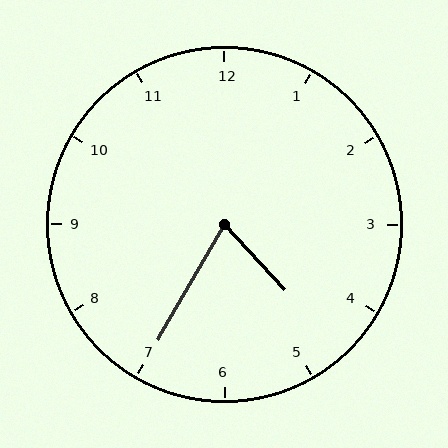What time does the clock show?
4:35.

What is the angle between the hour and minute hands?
Approximately 72 degrees.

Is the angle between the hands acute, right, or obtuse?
It is acute.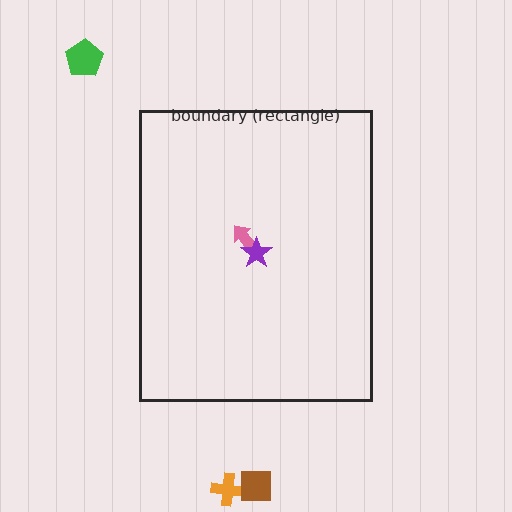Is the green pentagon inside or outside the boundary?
Outside.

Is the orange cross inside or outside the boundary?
Outside.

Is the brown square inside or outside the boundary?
Outside.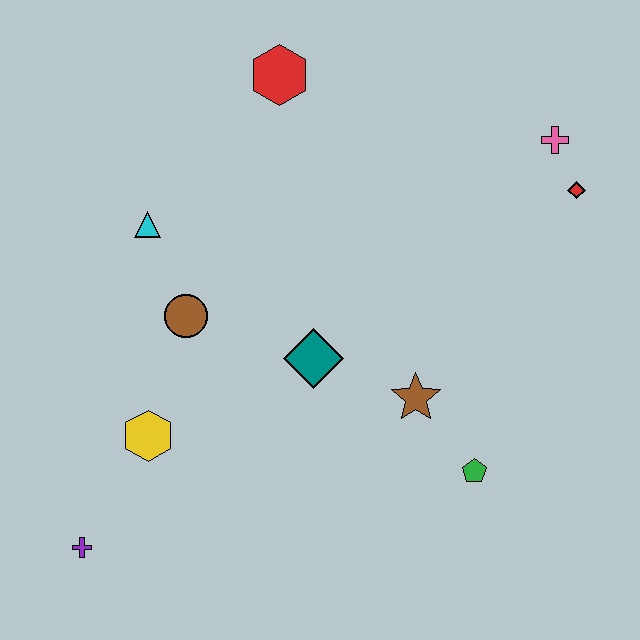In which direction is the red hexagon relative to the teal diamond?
The red hexagon is above the teal diamond.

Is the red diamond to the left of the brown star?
No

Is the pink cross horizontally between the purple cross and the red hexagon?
No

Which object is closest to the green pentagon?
The brown star is closest to the green pentagon.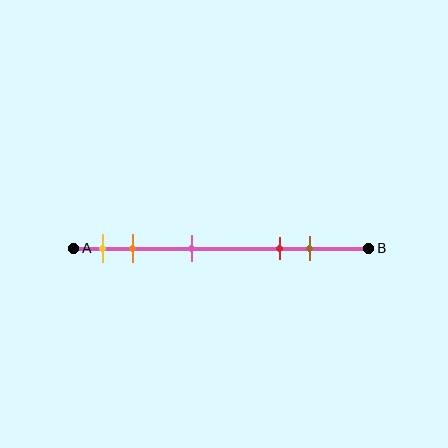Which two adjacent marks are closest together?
The yellow and orange marks are the closest adjacent pair.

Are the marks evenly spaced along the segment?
No, the marks are not evenly spaced.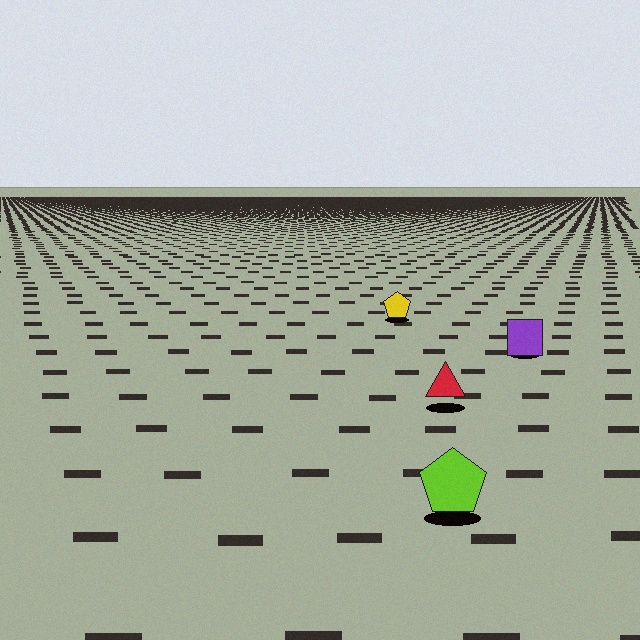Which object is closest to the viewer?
The lime pentagon is closest. The texture marks near it are larger and more spread out.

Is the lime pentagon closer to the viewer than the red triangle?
Yes. The lime pentagon is closer — you can tell from the texture gradient: the ground texture is coarser near it.